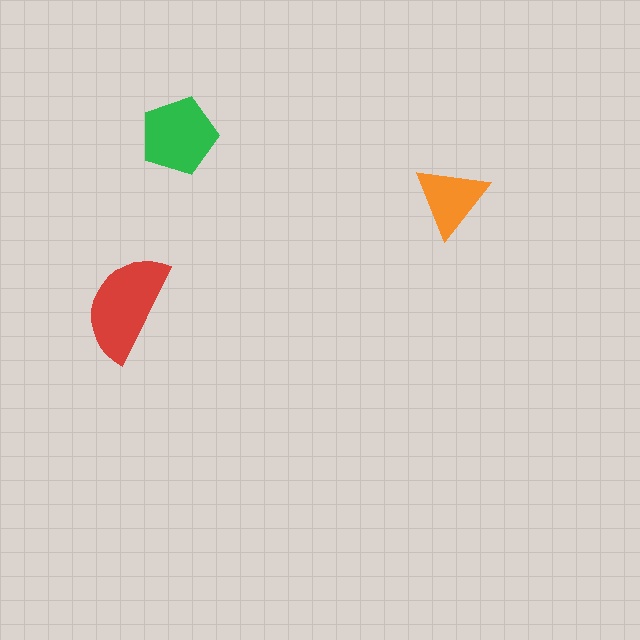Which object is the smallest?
The orange triangle.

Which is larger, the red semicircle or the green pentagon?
The red semicircle.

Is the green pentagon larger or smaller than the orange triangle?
Larger.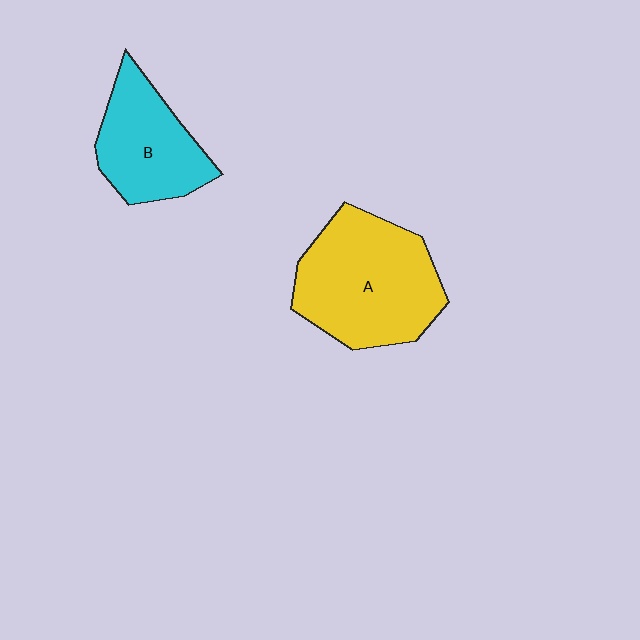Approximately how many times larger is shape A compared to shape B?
Approximately 1.5 times.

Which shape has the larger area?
Shape A (yellow).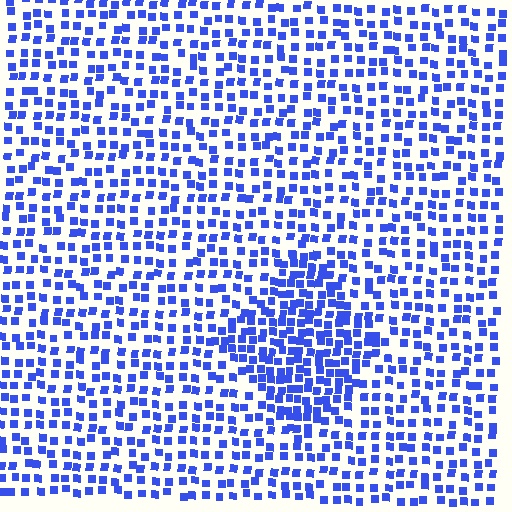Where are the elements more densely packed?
The elements are more densely packed inside the diamond boundary.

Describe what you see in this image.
The image contains small blue elements arranged at two different densities. A diamond-shaped region is visible where the elements are more densely packed than the surrounding area.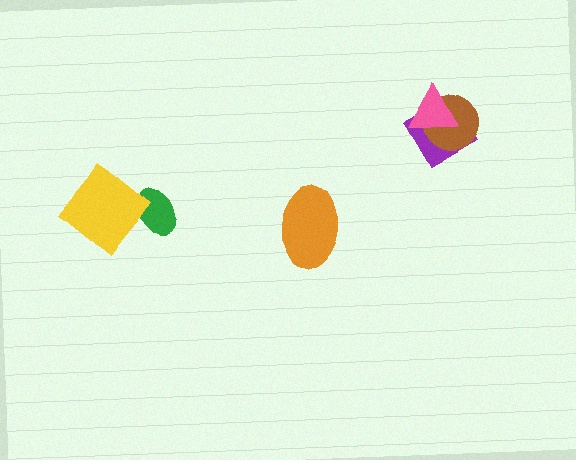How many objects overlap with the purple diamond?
2 objects overlap with the purple diamond.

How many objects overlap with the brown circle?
2 objects overlap with the brown circle.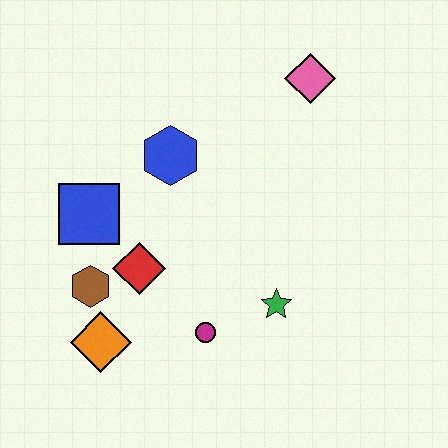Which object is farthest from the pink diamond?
The orange diamond is farthest from the pink diamond.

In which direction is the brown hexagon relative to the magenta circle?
The brown hexagon is to the left of the magenta circle.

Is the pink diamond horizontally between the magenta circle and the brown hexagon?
No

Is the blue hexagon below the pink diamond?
Yes